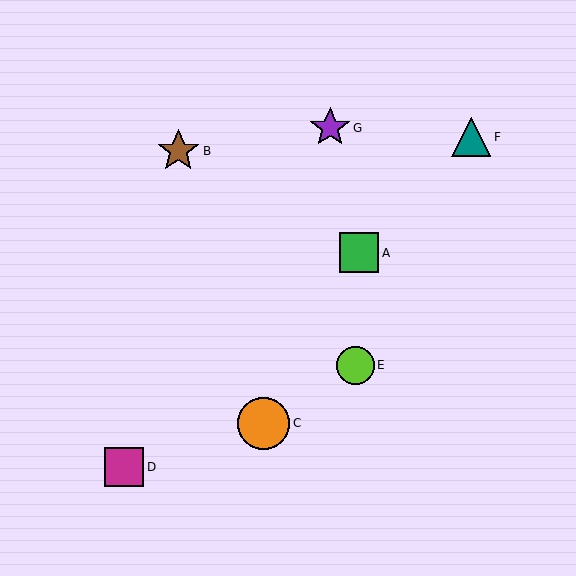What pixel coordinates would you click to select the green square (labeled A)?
Click at (359, 253) to select the green square A.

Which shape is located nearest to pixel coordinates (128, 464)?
The magenta square (labeled D) at (124, 467) is nearest to that location.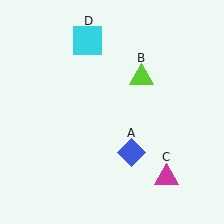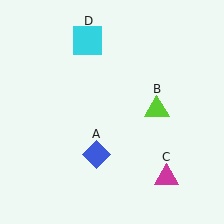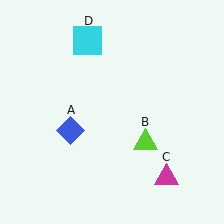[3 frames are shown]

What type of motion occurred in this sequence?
The blue diamond (object A), lime triangle (object B) rotated clockwise around the center of the scene.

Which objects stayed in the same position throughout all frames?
Magenta triangle (object C) and cyan square (object D) remained stationary.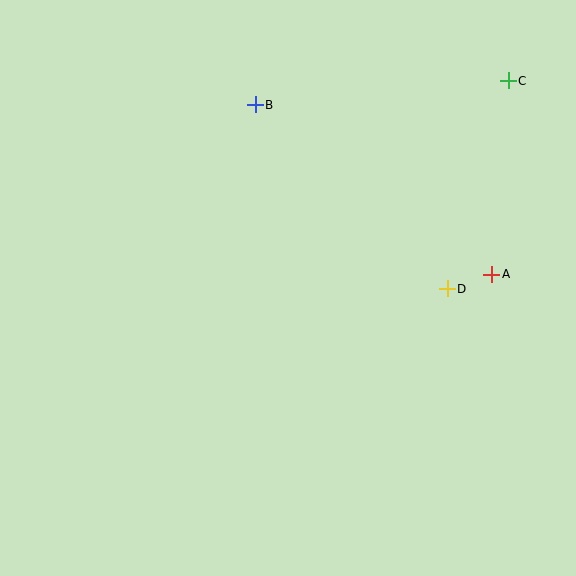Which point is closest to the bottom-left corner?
Point D is closest to the bottom-left corner.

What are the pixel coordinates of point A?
Point A is at (492, 274).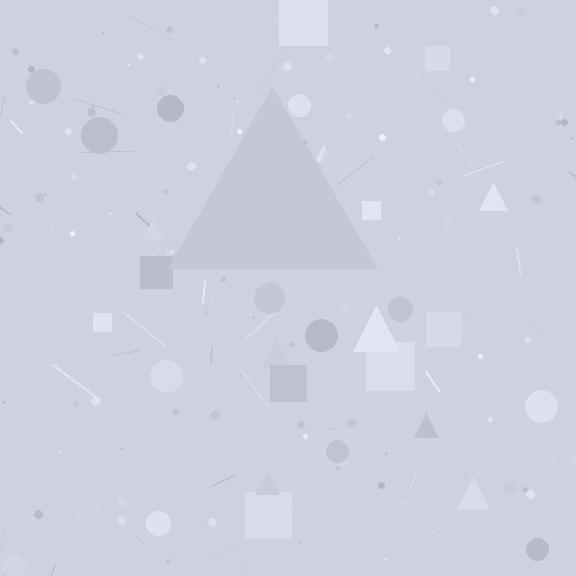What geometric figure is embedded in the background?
A triangle is embedded in the background.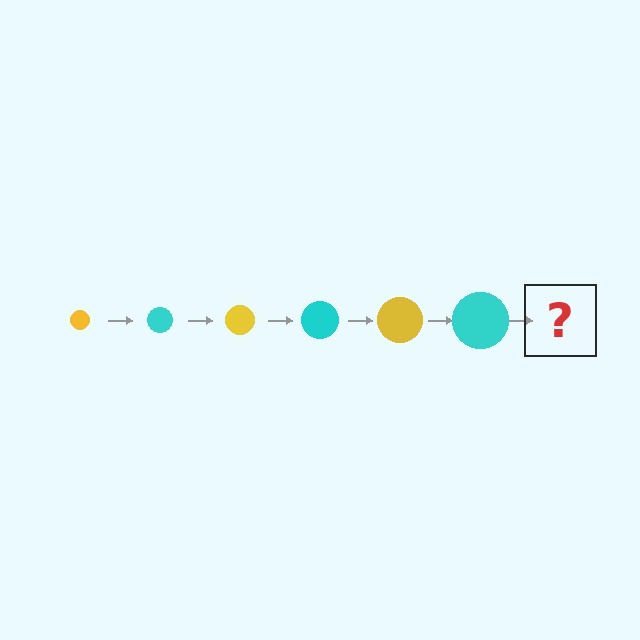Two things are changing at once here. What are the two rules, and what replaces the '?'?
The two rules are that the circle grows larger each step and the color cycles through yellow and cyan. The '?' should be a yellow circle, larger than the previous one.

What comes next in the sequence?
The next element should be a yellow circle, larger than the previous one.